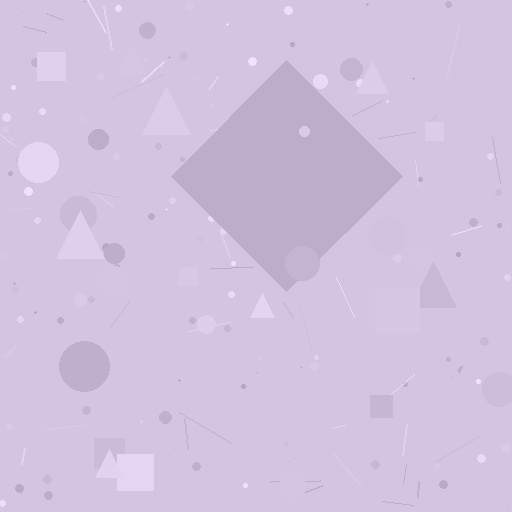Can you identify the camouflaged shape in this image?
The camouflaged shape is a diamond.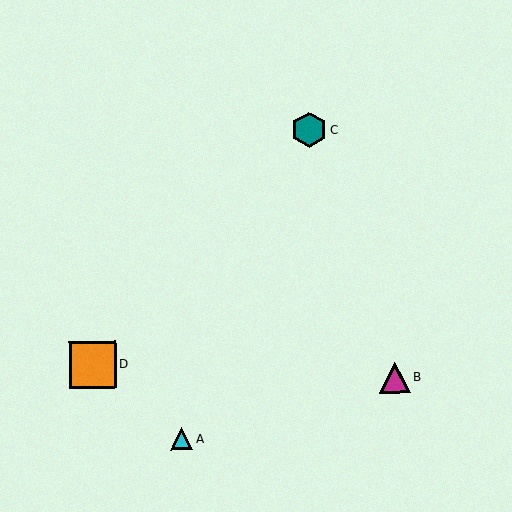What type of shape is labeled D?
Shape D is an orange square.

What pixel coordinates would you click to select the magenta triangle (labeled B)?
Click at (395, 378) to select the magenta triangle B.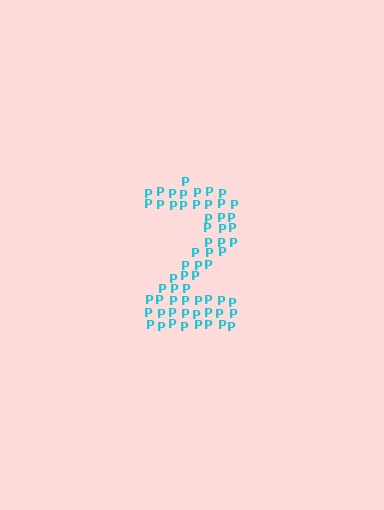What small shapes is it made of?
It is made of small letter P's.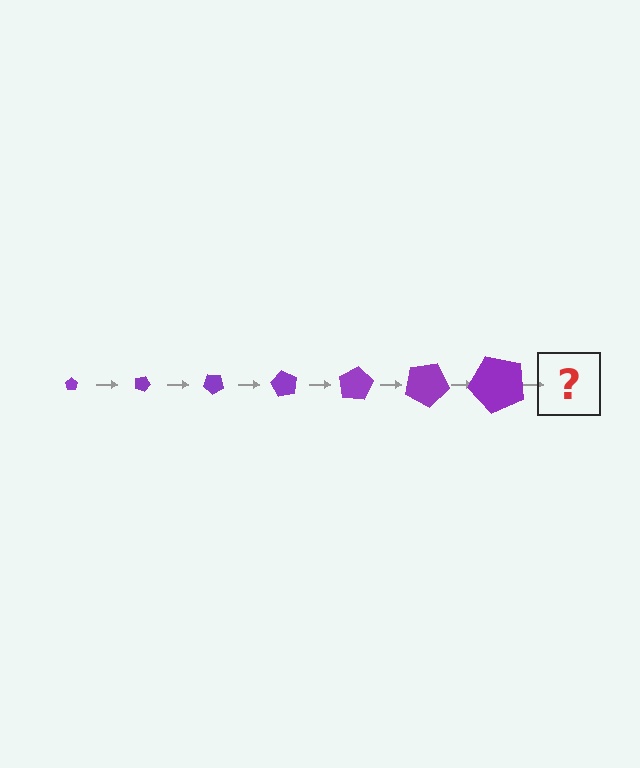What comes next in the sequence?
The next element should be a pentagon, larger than the previous one and rotated 140 degrees from the start.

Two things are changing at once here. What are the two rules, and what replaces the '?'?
The two rules are that the pentagon grows larger each step and it rotates 20 degrees each step. The '?' should be a pentagon, larger than the previous one and rotated 140 degrees from the start.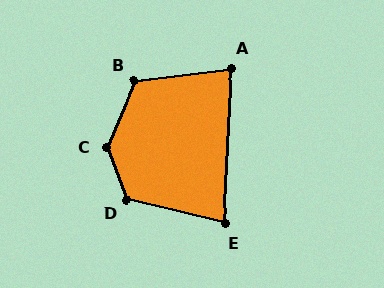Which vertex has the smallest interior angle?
E, at approximately 79 degrees.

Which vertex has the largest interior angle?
C, at approximately 136 degrees.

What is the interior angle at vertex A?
Approximately 80 degrees (acute).